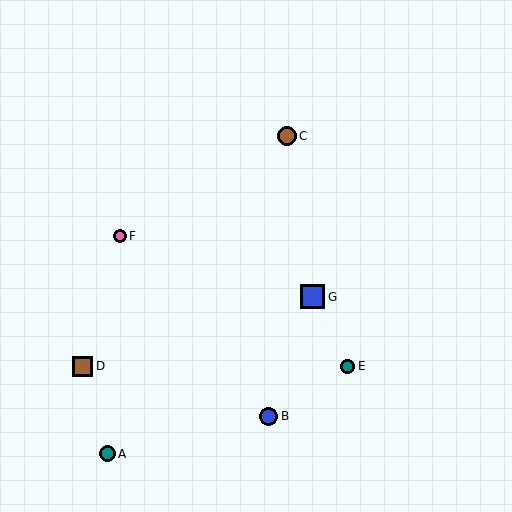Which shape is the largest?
The blue square (labeled G) is the largest.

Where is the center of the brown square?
The center of the brown square is at (83, 366).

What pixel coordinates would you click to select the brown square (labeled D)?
Click at (83, 366) to select the brown square D.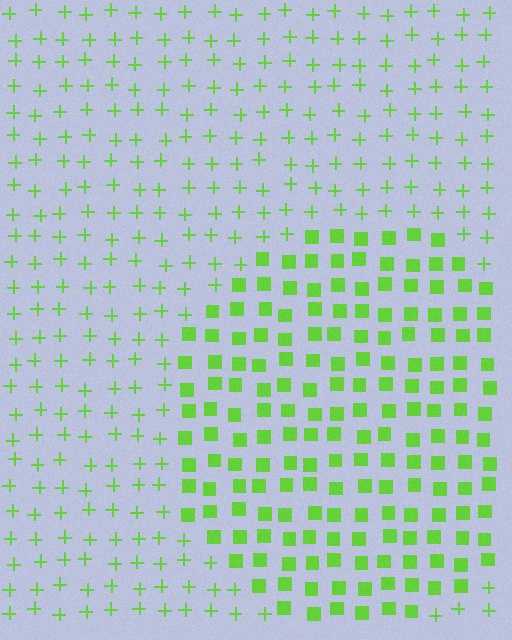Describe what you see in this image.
The image is filled with small lime elements arranged in a uniform grid. A circle-shaped region contains squares, while the surrounding area contains plus signs. The boundary is defined purely by the change in element shape.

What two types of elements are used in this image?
The image uses squares inside the circle region and plus signs outside it.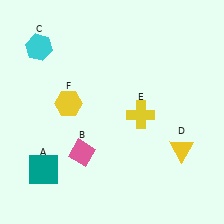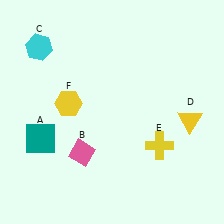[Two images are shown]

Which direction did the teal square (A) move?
The teal square (A) moved up.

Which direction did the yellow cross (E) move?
The yellow cross (E) moved down.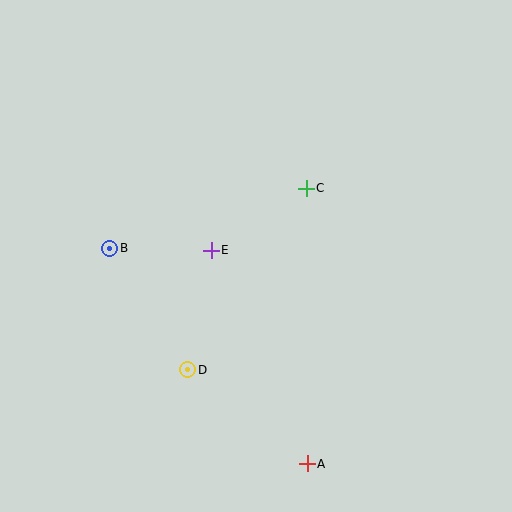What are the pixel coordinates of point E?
Point E is at (211, 250).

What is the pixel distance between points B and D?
The distance between B and D is 144 pixels.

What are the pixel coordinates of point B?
Point B is at (110, 248).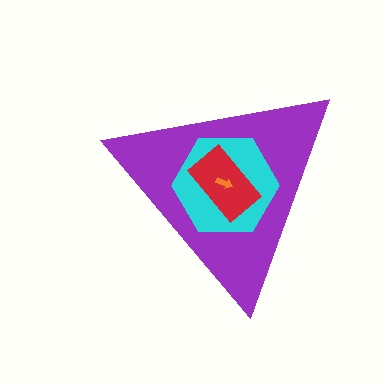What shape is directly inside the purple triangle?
The cyan hexagon.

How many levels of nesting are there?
4.